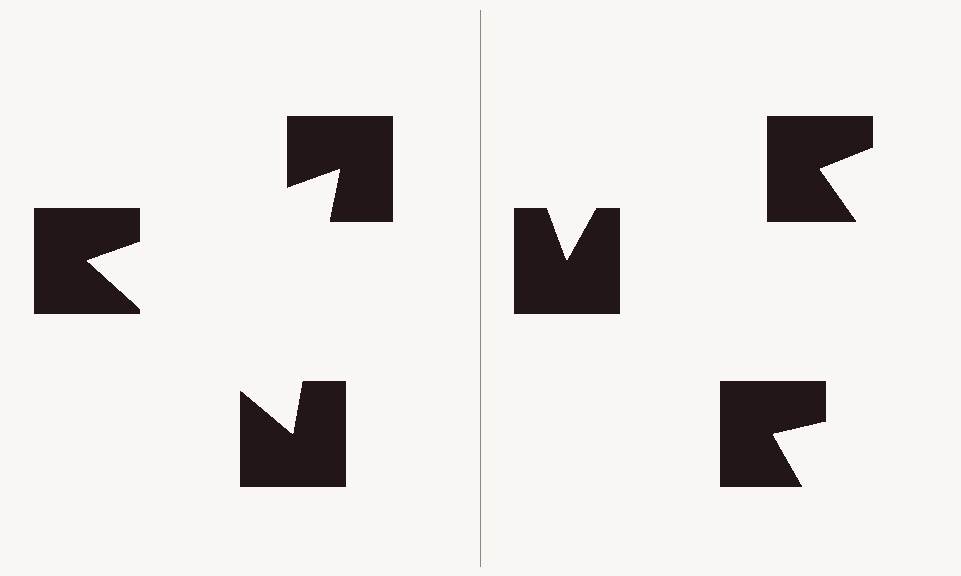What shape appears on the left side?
An illusory triangle.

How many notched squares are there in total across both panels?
6 — 3 on each side.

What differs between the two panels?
The notched squares are positioned identically on both sides; only the wedge orientations differ. On the left they align to a triangle; on the right they are misaligned.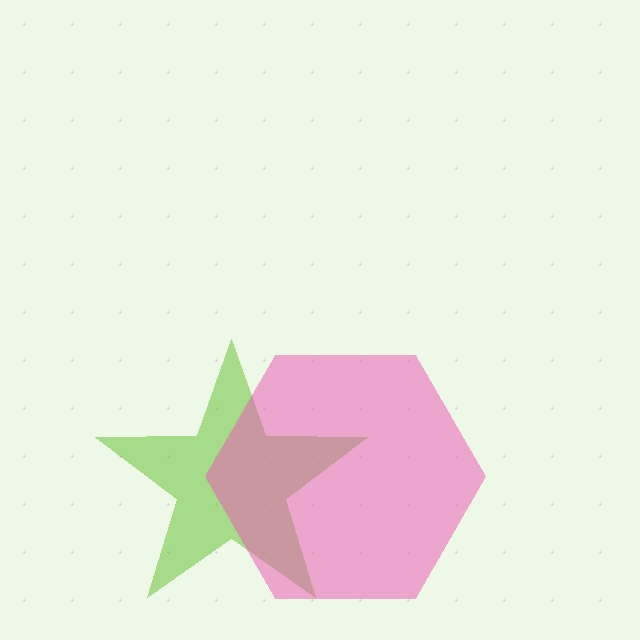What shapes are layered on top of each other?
The layered shapes are: a lime star, a pink hexagon.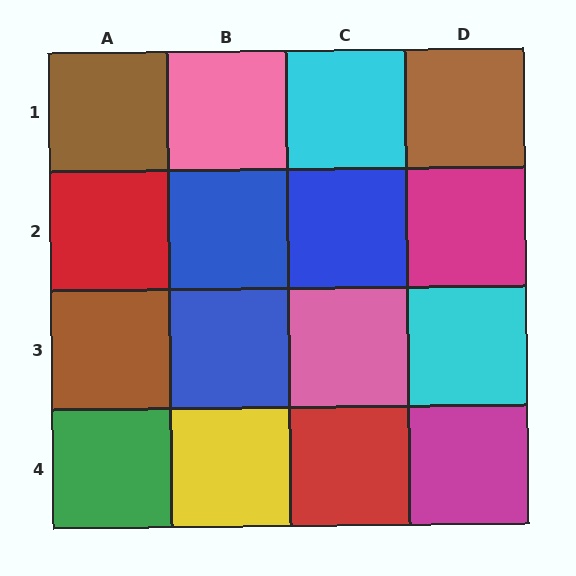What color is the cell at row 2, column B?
Blue.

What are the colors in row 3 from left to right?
Brown, blue, pink, cyan.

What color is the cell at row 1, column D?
Brown.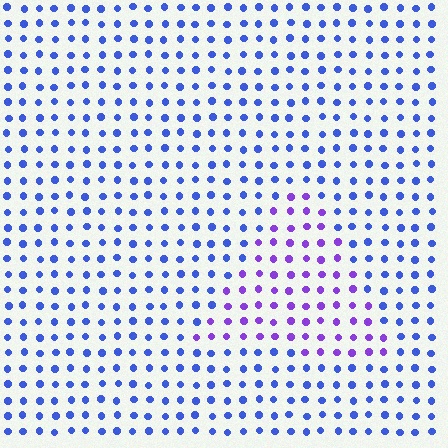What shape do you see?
I see a triangle.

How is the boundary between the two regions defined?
The boundary is defined purely by a slight shift in hue (about 41 degrees). Spacing, size, and orientation are identical on both sides.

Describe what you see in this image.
The image is filled with small blue elements in a uniform arrangement. A triangle-shaped region is visible where the elements are tinted to a slightly different hue, forming a subtle color boundary.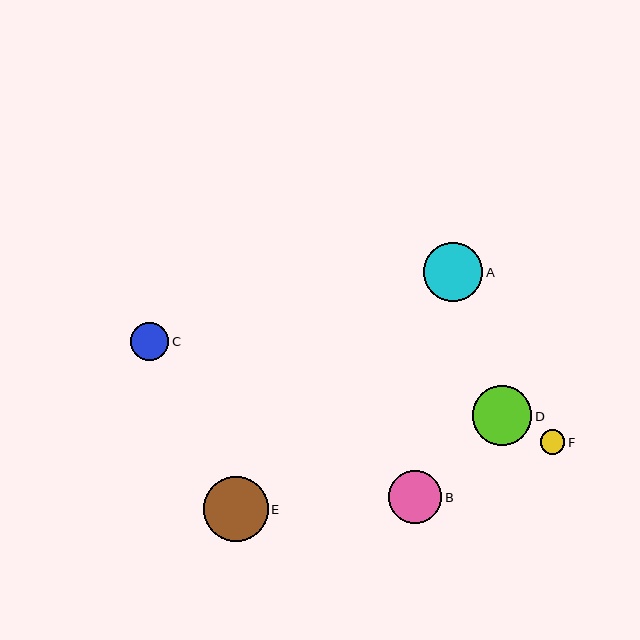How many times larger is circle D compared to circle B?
Circle D is approximately 1.1 times the size of circle B.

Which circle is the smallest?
Circle F is the smallest with a size of approximately 25 pixels.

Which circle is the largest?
Circle E is the largest with a size of approximately 65 pixels.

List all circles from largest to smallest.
From largest to smallest: E, D, A, B, C, F.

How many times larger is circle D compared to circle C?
Circle D is approximately 1.6 times the size of circle C.